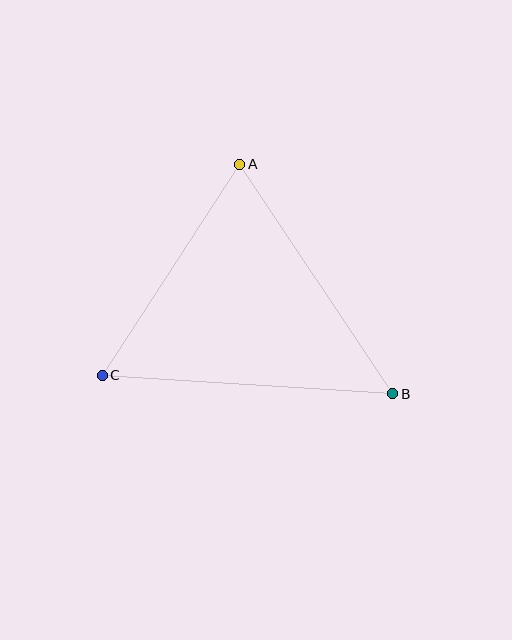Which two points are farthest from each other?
Points B and C are farthest from each other.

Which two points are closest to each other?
Points A and C are closest to each other.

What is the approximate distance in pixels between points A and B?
The distance between A and B is approximately 276 pixels.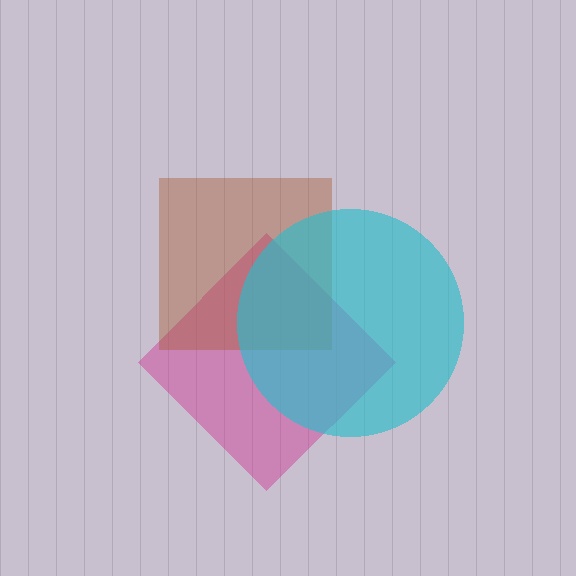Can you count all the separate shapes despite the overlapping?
Yes, there are 3 separate shapes.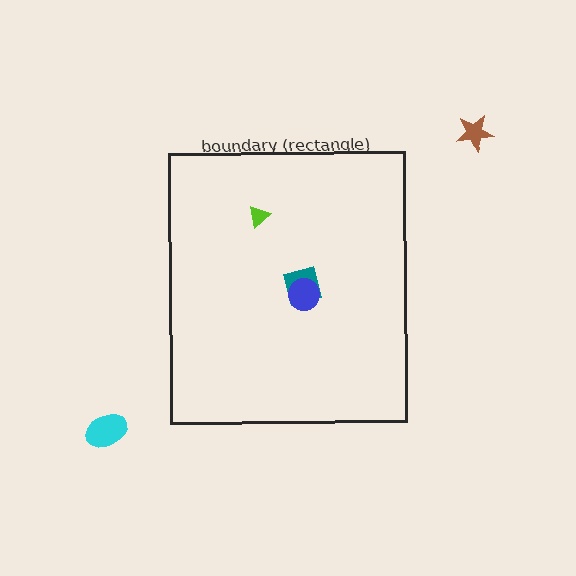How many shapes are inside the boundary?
3 inside, 2 outside.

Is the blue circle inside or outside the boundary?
Inside.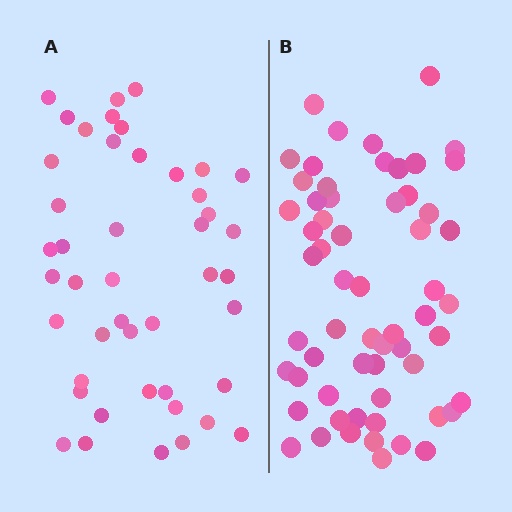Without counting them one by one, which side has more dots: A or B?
Region B (the right region) has more dots.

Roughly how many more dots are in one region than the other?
Region B has approximately 15 more dots than region A.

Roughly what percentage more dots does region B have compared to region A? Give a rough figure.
About 35% more.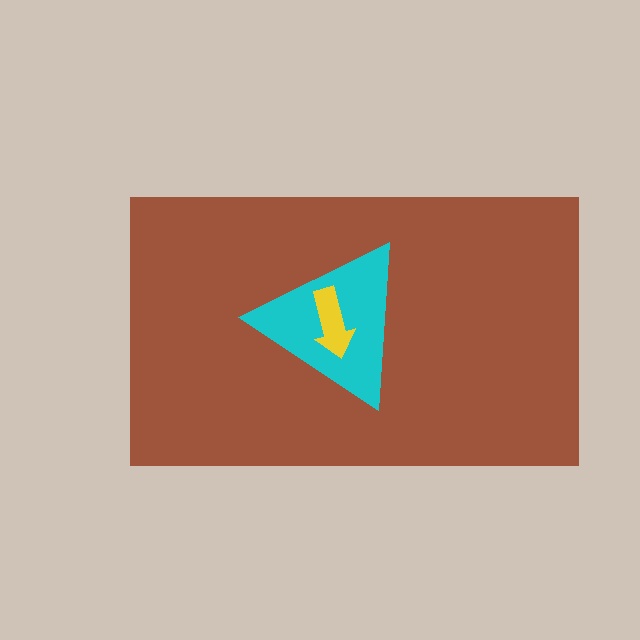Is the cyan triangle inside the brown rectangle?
Yes.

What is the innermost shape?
The yellow arrow.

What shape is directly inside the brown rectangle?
The cyan triangle.